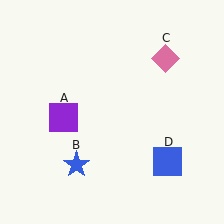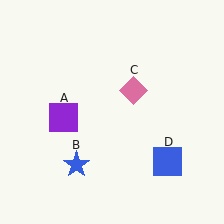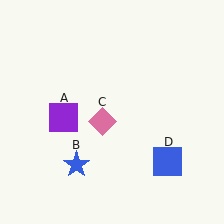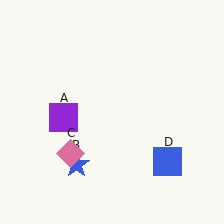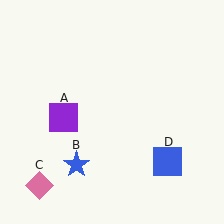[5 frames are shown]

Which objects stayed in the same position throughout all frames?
Purple square (object A) and blue star (object B) and blue square (object D) remained stationary.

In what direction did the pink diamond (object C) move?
The pink diamond (object C) moved down and to the left.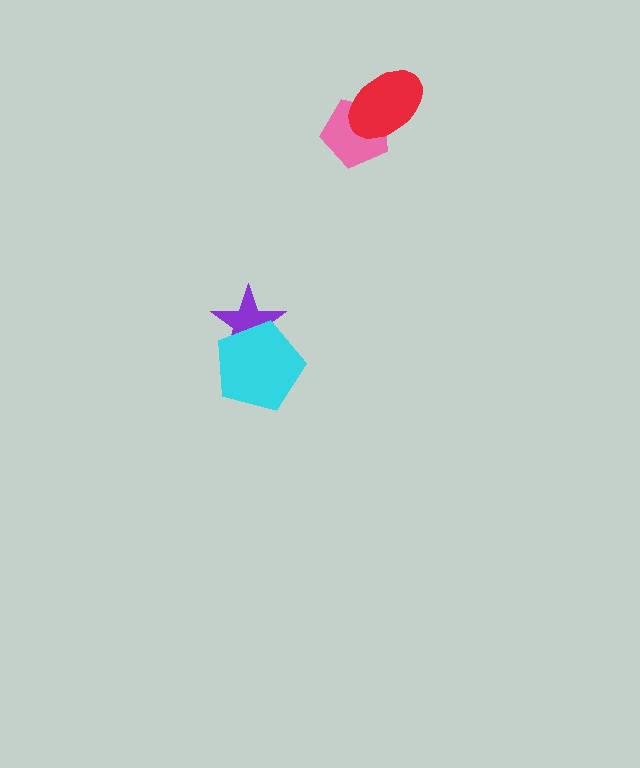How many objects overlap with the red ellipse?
1 object overlaps with the red ellipse.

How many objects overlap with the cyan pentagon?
1 object overlaps with the cyan pentagon.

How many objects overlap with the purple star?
1 object overlaps with the purple star.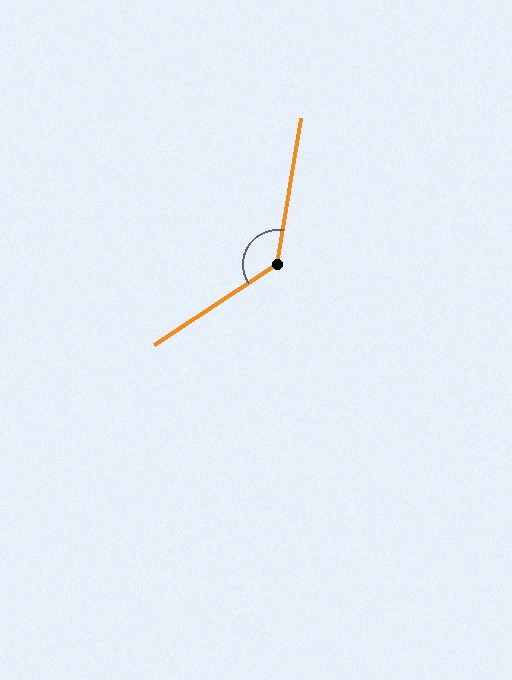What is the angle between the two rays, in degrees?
Approximately 132 degrees.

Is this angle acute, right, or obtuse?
It is obtuse.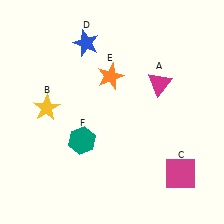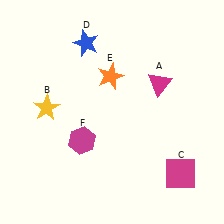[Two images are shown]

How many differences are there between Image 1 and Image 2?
There is 1 difference between the two images.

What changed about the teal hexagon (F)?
In Image 1, F is teal. In Image 2, it changed to magenta.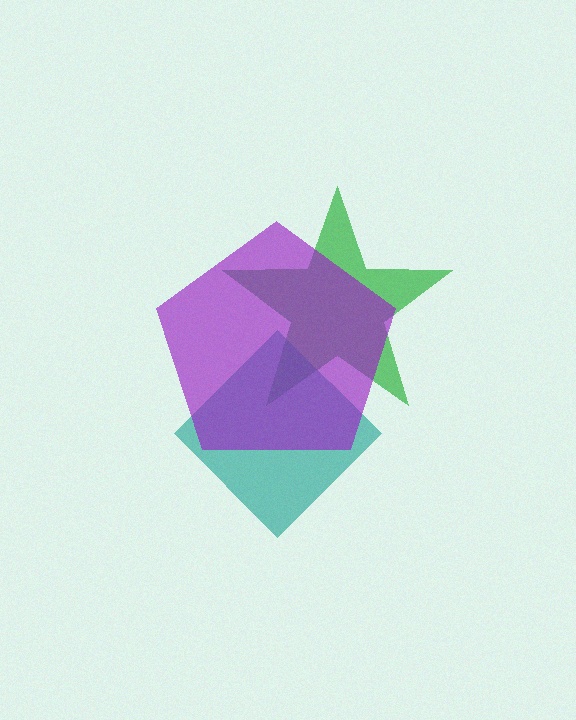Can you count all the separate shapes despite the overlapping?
Yes, there are 3 separate shapes.